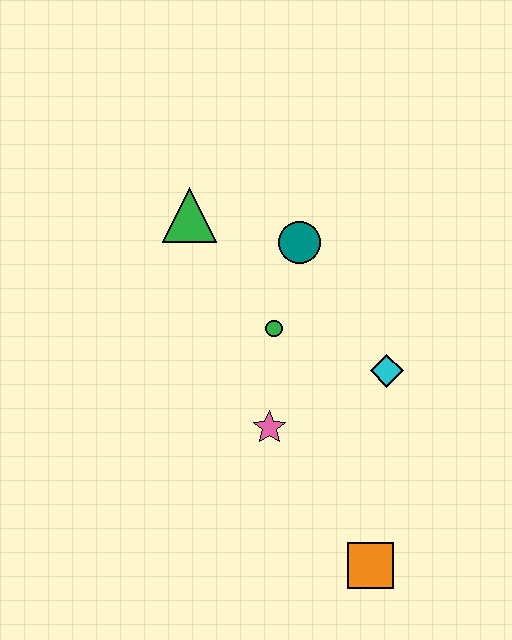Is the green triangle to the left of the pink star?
Yes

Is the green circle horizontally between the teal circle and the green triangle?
Yes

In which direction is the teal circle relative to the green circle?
The teal circle is above the green circle.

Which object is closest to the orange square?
The pink star is closest to the orange square.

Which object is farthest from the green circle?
The orange square is farthest from the green circle.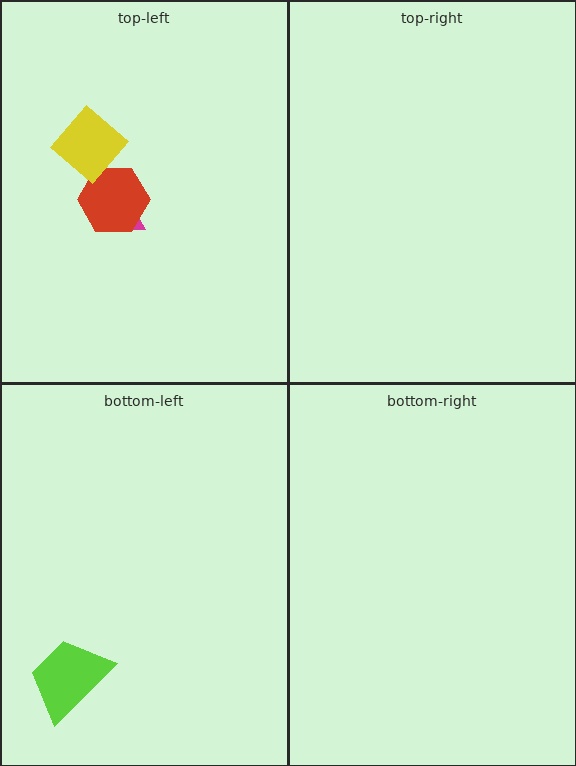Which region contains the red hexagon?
The top-left region.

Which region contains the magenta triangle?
The top-left region.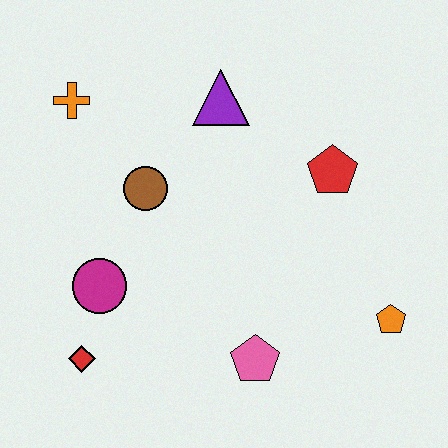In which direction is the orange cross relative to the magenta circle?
The orange cross is above the magenta circle.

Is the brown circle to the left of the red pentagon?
Yes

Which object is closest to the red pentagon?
The purple triangle is closest to the red pentagon.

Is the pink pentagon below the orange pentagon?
Yes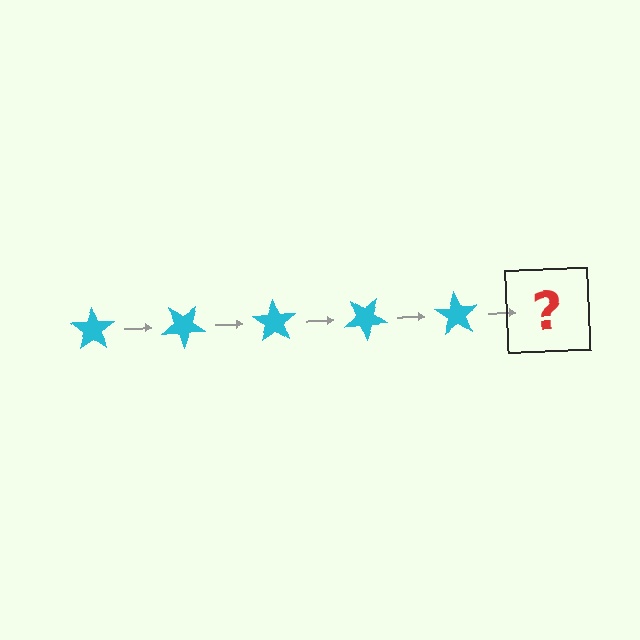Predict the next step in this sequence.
The next step is a cyan star rotated 175 degrees.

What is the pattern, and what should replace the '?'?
The pattern is that the star rotates 35 degrees each step. The '?' should be a cyan star rotated 175 degrees.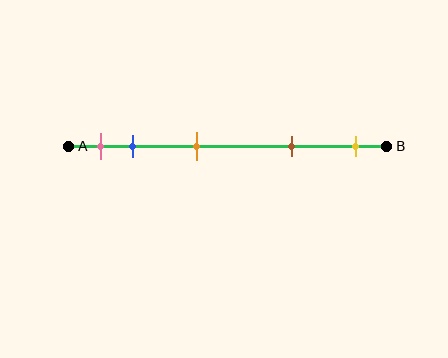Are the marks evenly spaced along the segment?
No, the marks are not evenly spaced.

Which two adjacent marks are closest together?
The pink and blue marks are the closest adjacent pair.